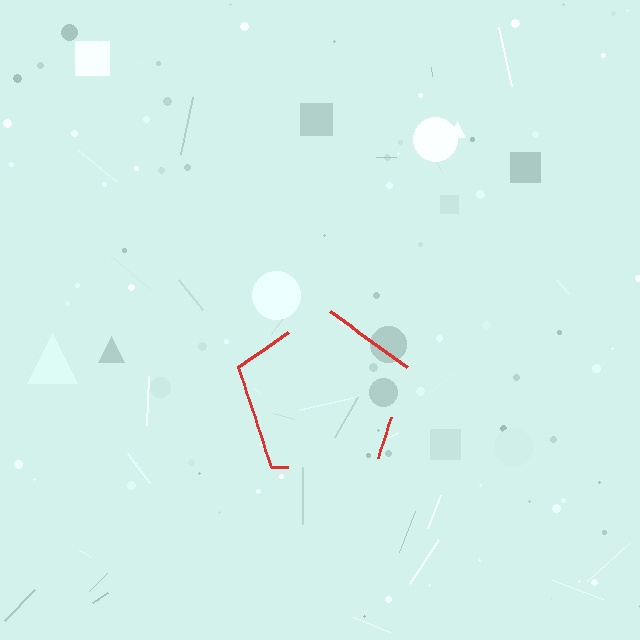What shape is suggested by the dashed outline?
The dashed outline suggests a pentagon.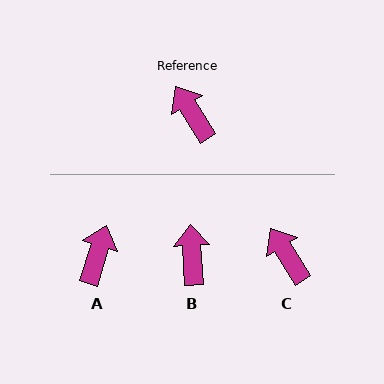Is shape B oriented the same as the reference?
No, it is off by about 28 degrees.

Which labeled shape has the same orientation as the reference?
C.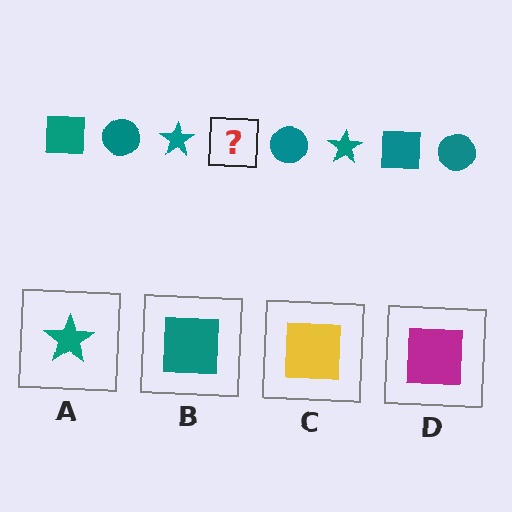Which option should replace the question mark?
Option B.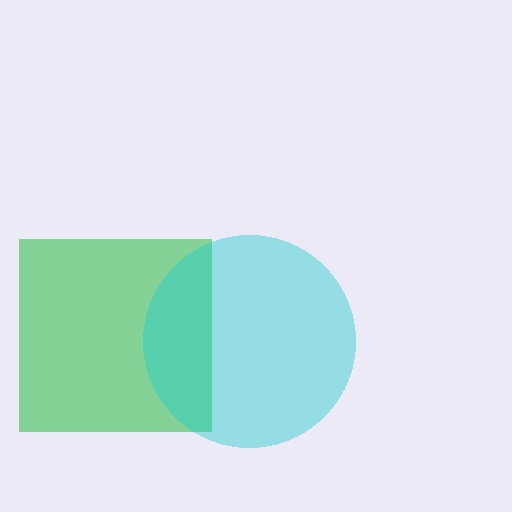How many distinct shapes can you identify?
There are 2 distinct shapes: a green square, a cyan circle.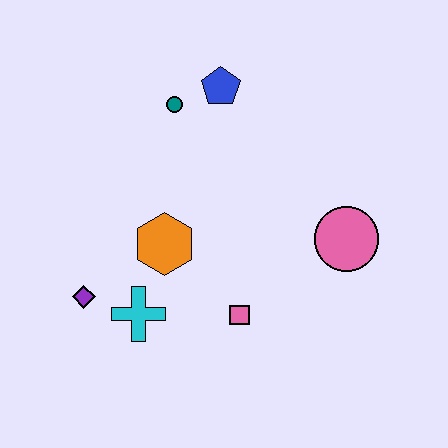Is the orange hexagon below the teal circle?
Yes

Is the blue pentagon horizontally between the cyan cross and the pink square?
Yes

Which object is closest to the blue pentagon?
The teal circle is closest to the blue pentagon.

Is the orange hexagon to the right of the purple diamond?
Yes